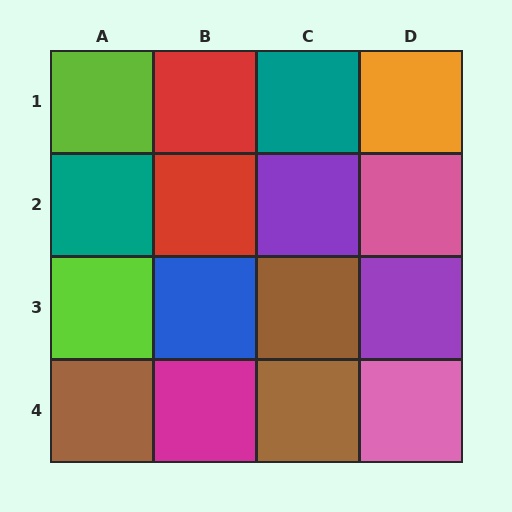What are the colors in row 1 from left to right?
Lime, red, teal, orange.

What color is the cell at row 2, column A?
Teal.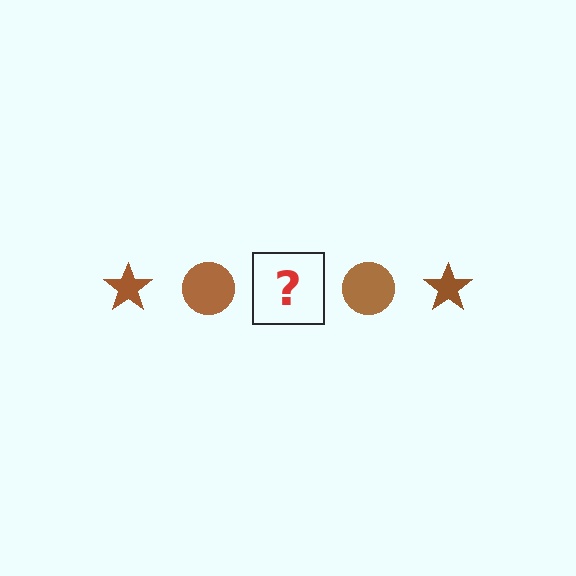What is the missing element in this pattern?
The missing element is a brown star.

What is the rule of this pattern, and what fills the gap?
The rule is that the pattern cycles through star, circle shapes in brown. The gap should be filled with a brown star.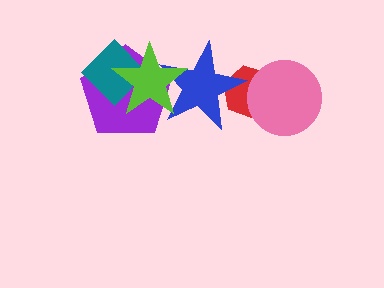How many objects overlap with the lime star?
3 objects overlap with the lime star.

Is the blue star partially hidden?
Yes, it is partially covered by another shape.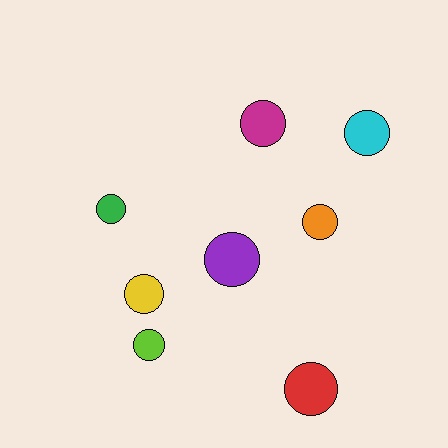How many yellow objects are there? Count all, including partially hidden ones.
There is 1 yellow object.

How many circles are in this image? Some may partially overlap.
There are 8 circles.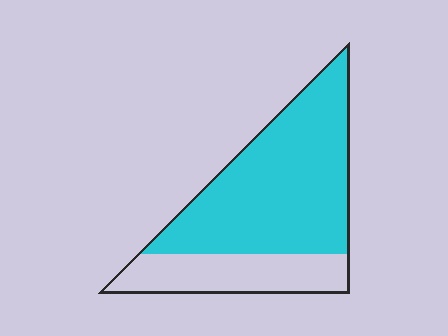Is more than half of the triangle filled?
Yes.